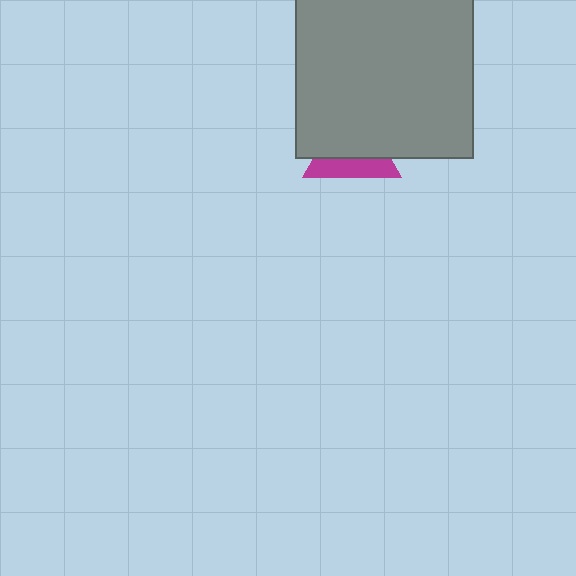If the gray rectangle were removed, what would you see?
You would see the complete magenta triangle.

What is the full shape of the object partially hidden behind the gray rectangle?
The partially hidden object is a magenta triangle.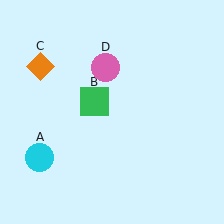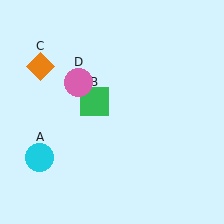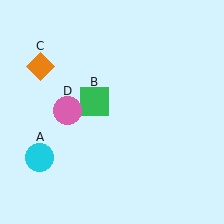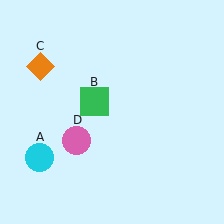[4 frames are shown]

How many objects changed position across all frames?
1 object changed position: pink circle (object D).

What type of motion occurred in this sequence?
The pink circle (object D) rotated counterclockwise around the center of the scene.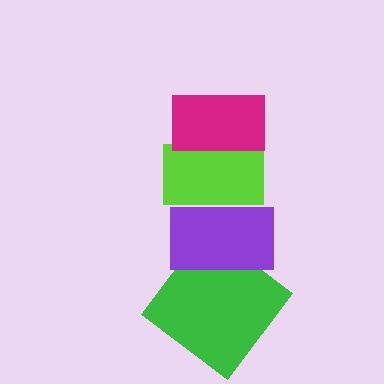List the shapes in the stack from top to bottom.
From top to bottom: the magenta rectangle, the lime rectangle, the purple rectangle, the green diamond.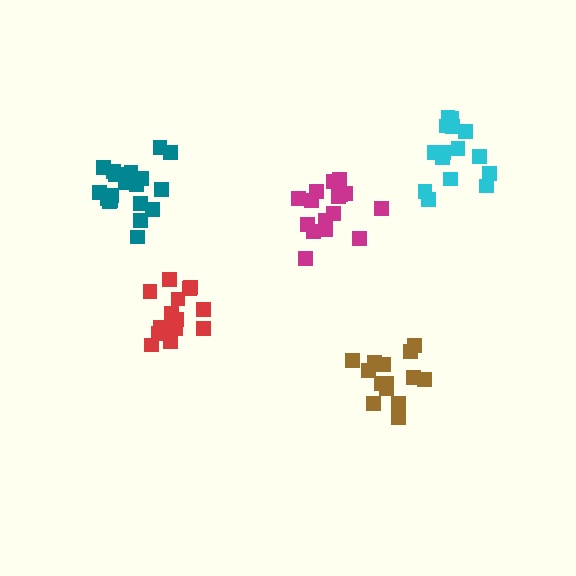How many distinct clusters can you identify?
There are 5 distinct clusters.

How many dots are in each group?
Group 1: 15 dots, Group 2: 14 dots, Group 3: 15 dots, Group 4: 20 dots, Group 5: 18 dots (82 total).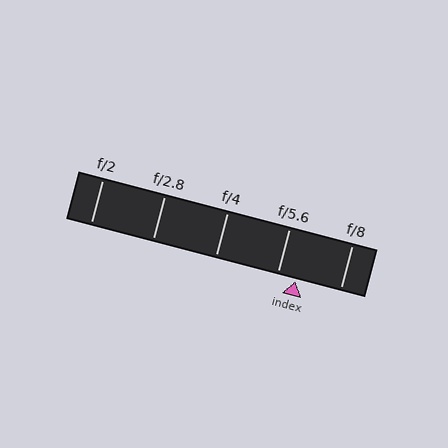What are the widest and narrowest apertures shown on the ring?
The widest aperture shown is f/2 and the narrowest is f/8.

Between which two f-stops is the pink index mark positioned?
The index mark is between f/5.6 and f/8.